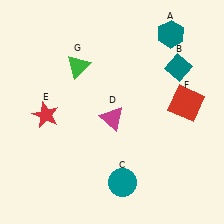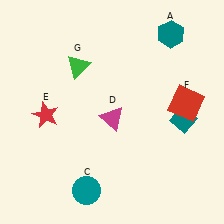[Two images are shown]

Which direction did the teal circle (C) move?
The teal circle (C) moved left.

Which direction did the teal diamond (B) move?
The teal diamond (B) moved down.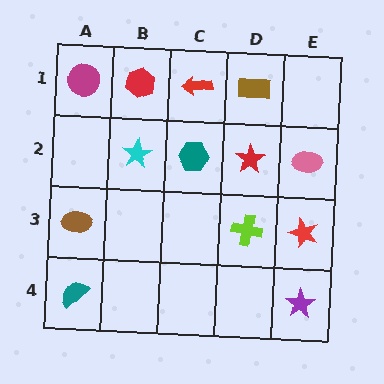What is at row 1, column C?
A red arrow.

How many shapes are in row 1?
4 shapes.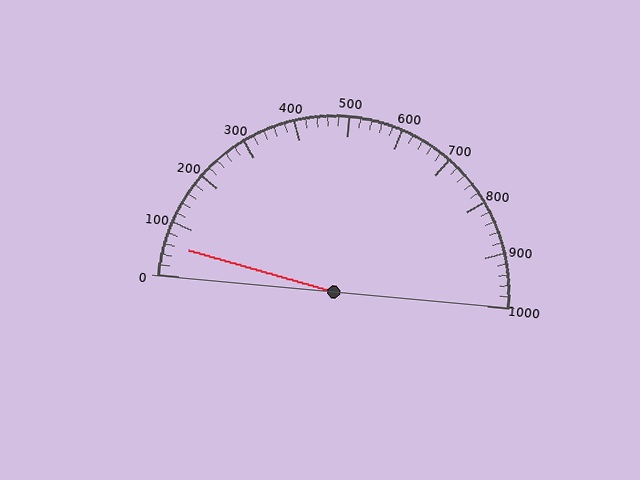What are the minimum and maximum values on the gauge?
The gauge ranges from 0 to 1000.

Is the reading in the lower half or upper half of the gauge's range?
The reading is in the lower half of the range (0 to 1000).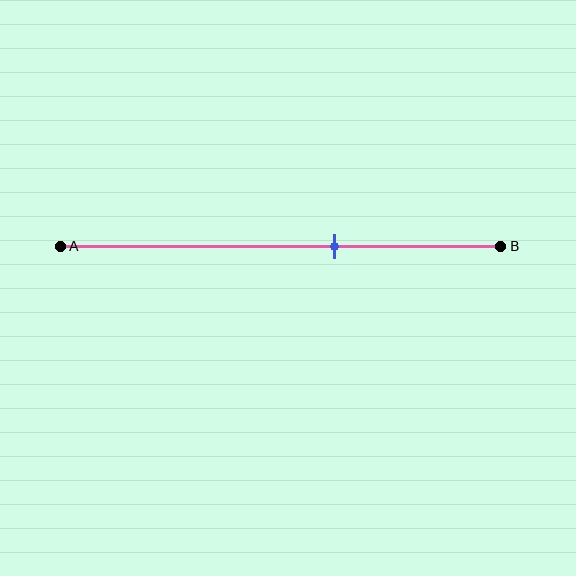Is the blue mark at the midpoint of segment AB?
No, the mark is at about 60% from A, not at the 50% midpoint.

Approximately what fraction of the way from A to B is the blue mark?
The blue mark is approximately 60% of the way from A to B.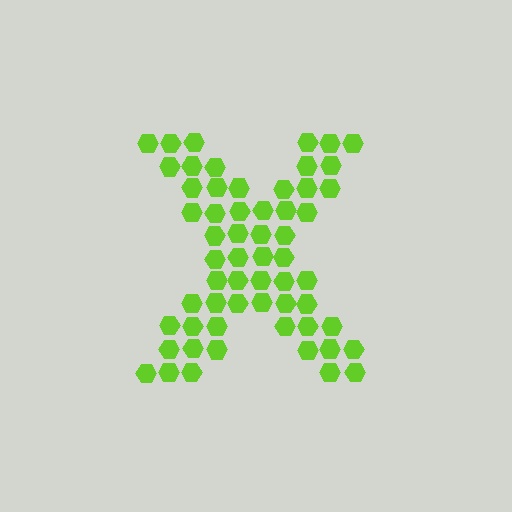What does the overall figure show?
The overall figure shows the letter X.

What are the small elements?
The small elements are hexagons.